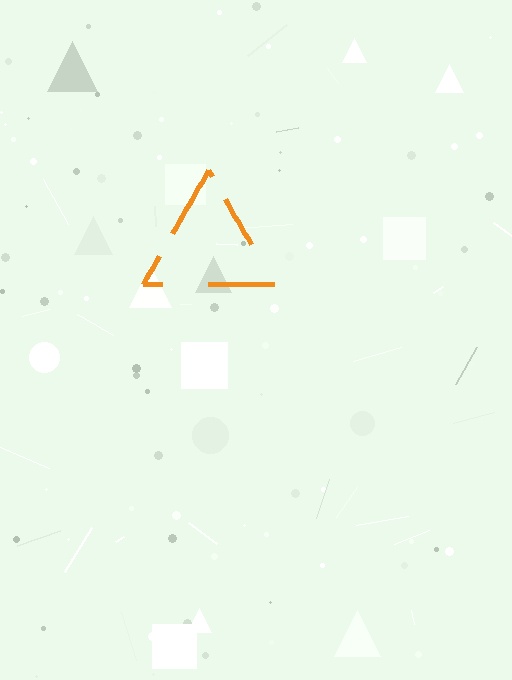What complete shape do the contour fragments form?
The contour fragments form a triangle.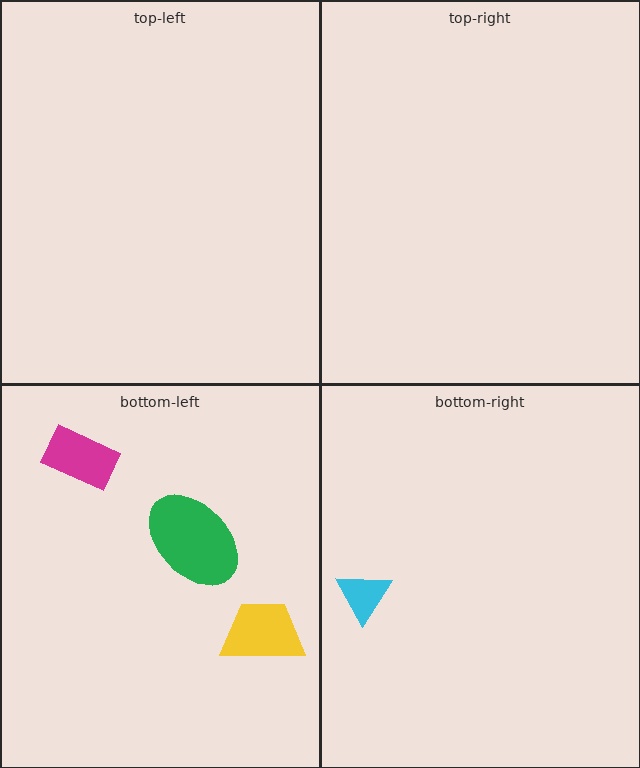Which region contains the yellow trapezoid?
The bottom-left region.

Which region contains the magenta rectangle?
The bottom-left region.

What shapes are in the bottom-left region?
The yellow trapezoid, the green ellipse, the magenta rectangle.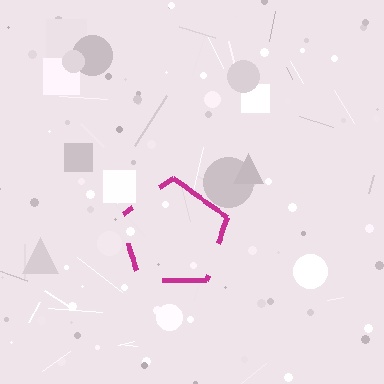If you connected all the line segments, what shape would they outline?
They would outline a pentagon.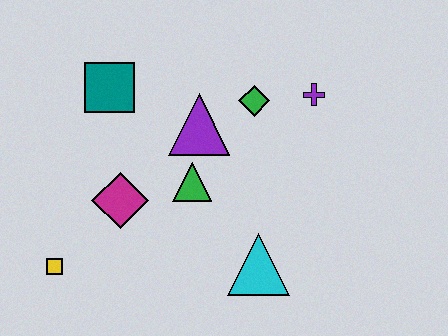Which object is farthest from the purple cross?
The yellow square is farthest from the purple cross.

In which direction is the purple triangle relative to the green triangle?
The purple triangle is above the green triangle.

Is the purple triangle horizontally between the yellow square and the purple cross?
Yes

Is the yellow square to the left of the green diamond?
Yes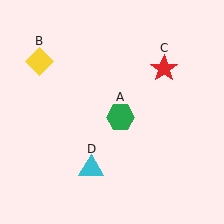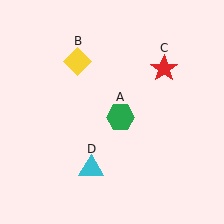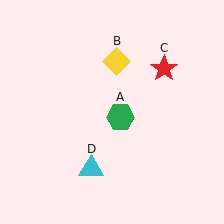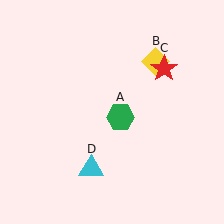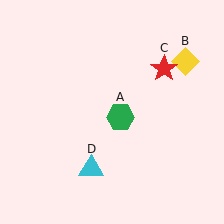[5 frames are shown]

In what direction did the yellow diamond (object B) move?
The yellow diamond (object B) moved right.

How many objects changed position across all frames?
1 object changed position: yellow diamond (object B).